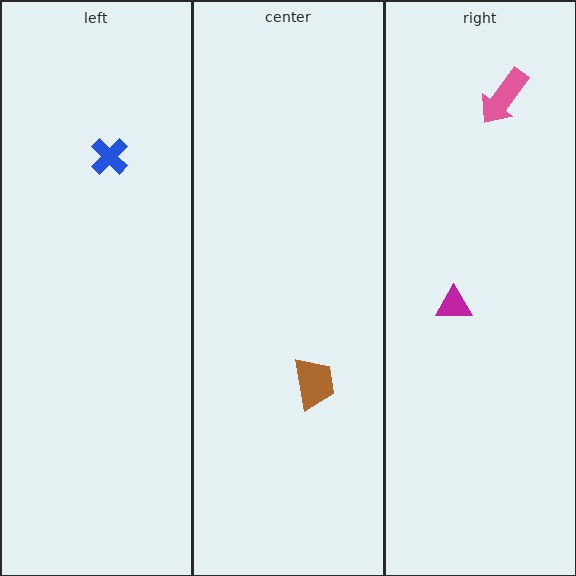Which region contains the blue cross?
The left region.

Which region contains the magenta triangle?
The right region.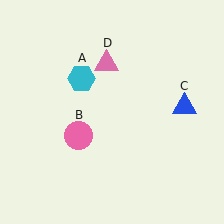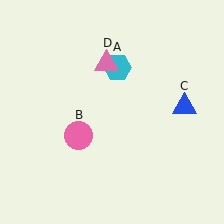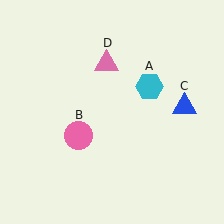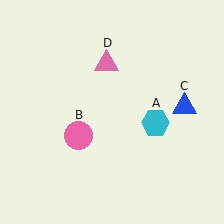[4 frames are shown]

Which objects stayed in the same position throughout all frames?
Pink circle (object B) and blue triangle (object C) and pink triangle (object D) remained stationary.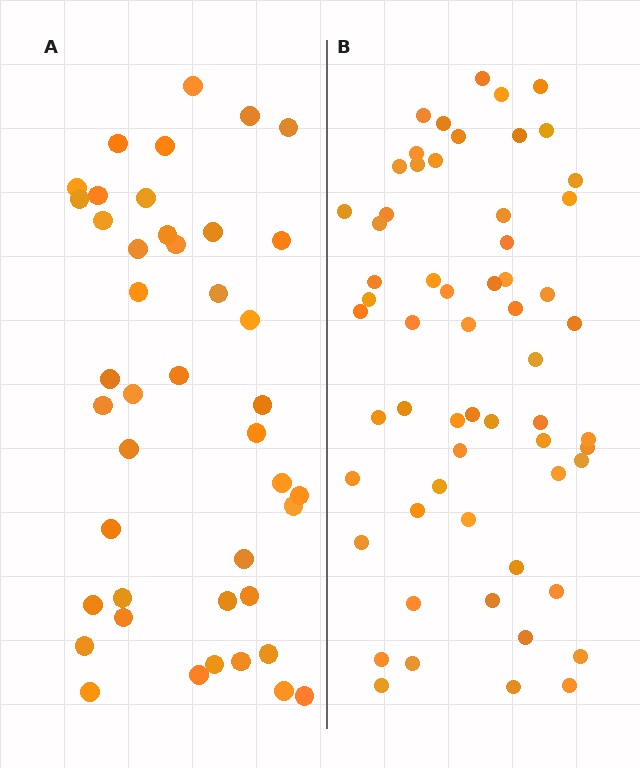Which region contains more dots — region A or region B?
Region B (the right region) has more dots.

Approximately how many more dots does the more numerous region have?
Region B has approximately 15 more dots than region A.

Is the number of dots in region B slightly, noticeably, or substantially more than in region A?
Region B has noticeably more, but not dramatically so. The ratio is roughly 1.4 to 1.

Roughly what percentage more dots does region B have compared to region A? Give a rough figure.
About 40% more.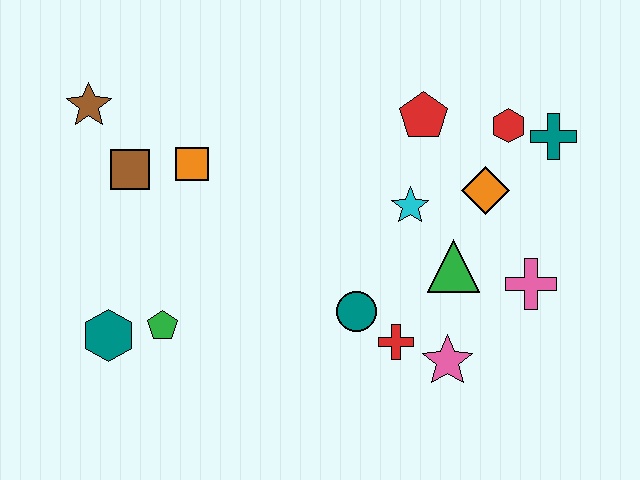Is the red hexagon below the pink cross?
No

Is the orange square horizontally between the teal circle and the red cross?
No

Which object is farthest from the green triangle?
The brown star is farthest from the green triangle.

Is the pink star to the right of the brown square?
Yes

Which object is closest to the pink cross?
The green triangle is closest to the pink cross.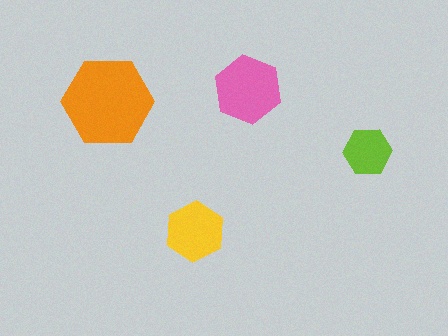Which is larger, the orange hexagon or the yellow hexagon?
The orange one.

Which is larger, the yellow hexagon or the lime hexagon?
The yellow one.